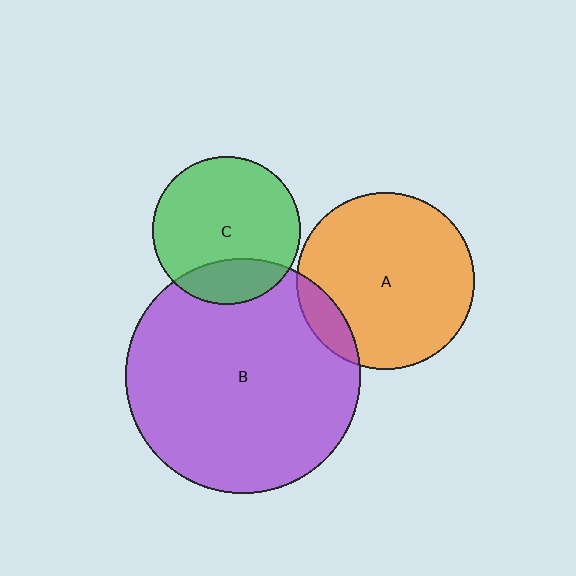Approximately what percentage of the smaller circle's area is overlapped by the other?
Approximately 20%.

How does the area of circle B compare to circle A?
Approximately 1.8 times.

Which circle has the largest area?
Circle B (purple).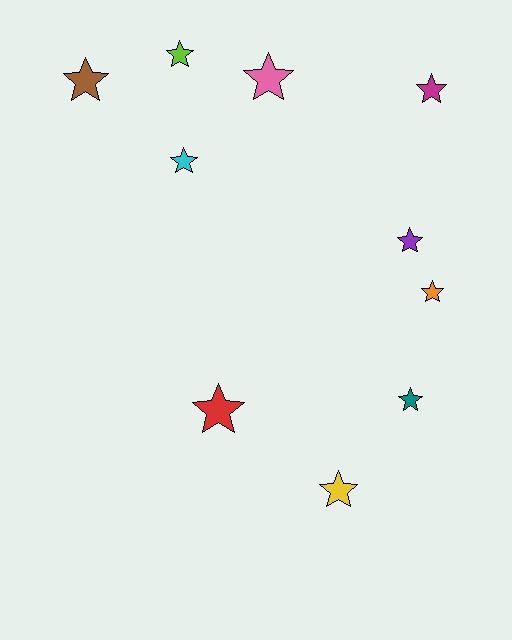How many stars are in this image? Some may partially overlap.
There are 10 stars.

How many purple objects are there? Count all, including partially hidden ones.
There is 1 purple object.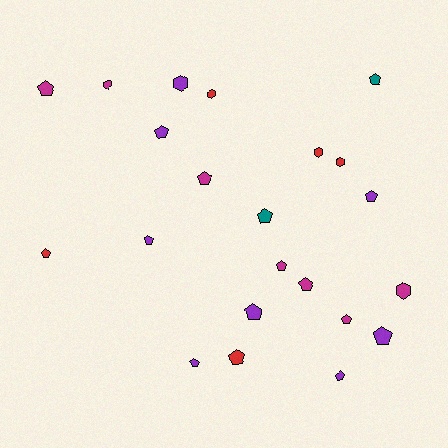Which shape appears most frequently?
Pentagon, with 16 objects.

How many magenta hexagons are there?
There are 2 magenta hexagons.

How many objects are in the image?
There are 22 objects.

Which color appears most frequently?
Purple, with 8 objects.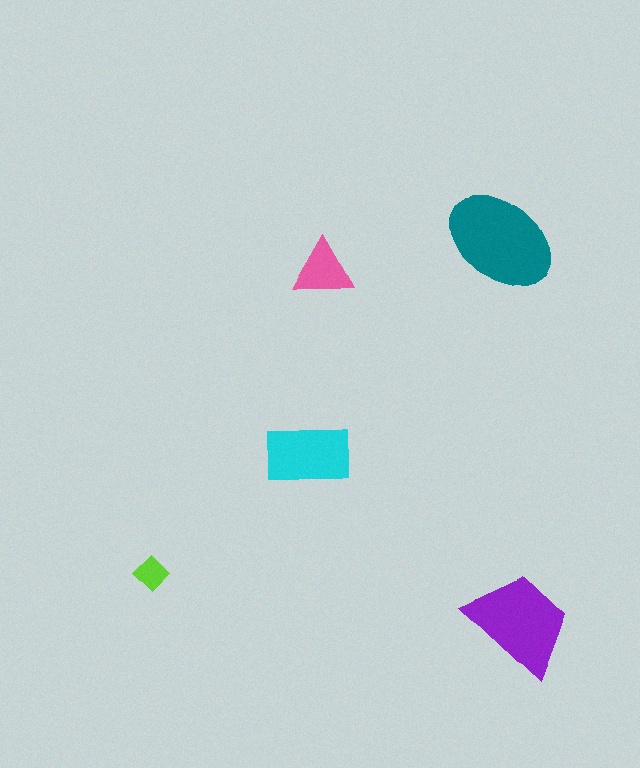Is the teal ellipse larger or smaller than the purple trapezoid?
Larger.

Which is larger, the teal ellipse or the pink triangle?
The teal ellipse.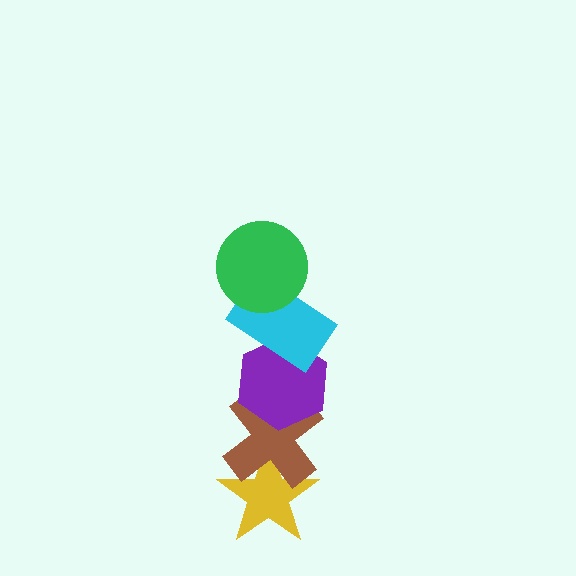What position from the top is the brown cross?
The brown cross is 4th from the top.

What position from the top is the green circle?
The green circle is 1st from the top.